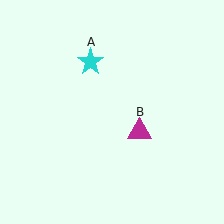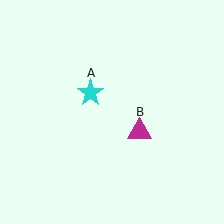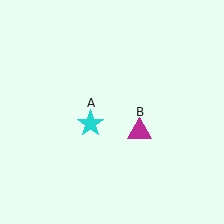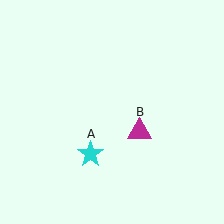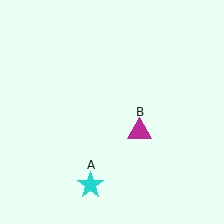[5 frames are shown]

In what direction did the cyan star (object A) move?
The cyan star (object A) moved down.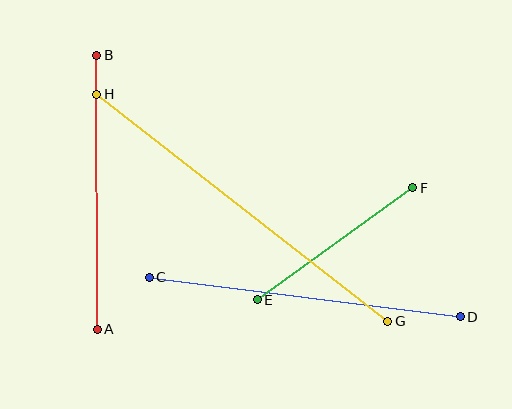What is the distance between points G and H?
The distance is approximately 369 pixels.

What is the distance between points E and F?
The distance is approximately 191 pixels.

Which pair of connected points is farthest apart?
Points G and H are farthest apart.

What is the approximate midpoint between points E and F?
The midpoint is at approximately (335, 244) pixels.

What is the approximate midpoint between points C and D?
The midpoint is at approximately (305, 297) pixels.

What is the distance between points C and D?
The distance is approximately 314 pixels.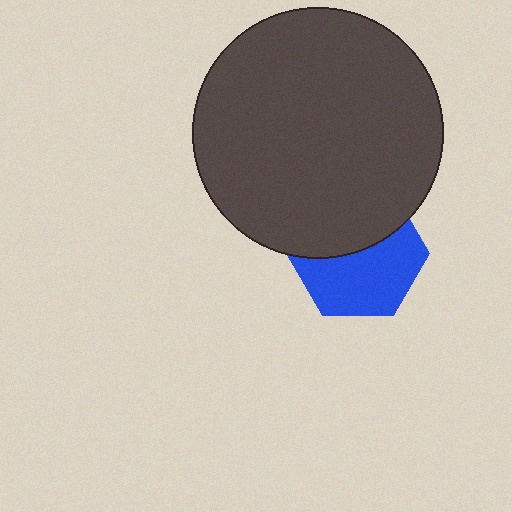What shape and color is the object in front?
The object in front is a dark gray circle.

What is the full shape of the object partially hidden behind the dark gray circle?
The partially hidden object is a blue hexagon.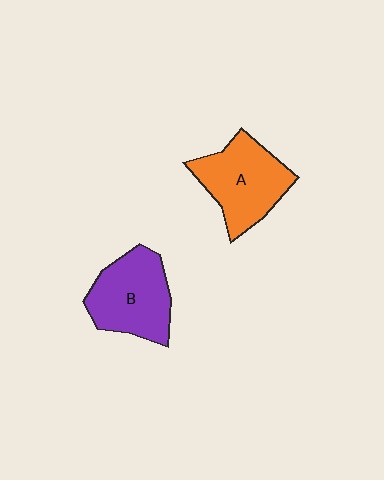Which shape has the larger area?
Shape A (orange).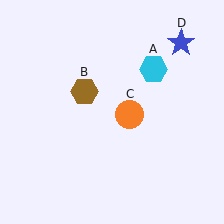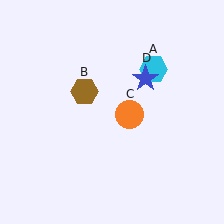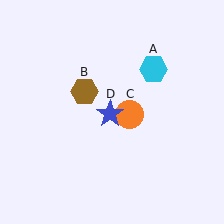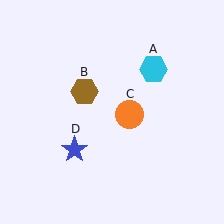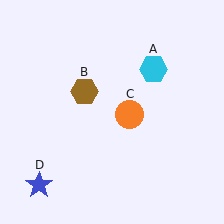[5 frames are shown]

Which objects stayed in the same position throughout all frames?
Cyan hexagon (object A) and brown hexagon (object B) and orange circle (object C) remained stationary.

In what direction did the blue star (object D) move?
The blue star (object D) moved down and to the left.